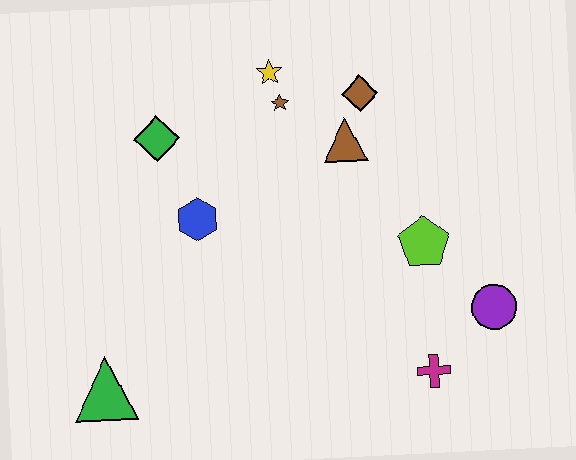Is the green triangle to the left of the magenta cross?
Yes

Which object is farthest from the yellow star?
The green triangle is farthest from the yellow star.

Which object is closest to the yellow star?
The brown star is closest to the yellow star.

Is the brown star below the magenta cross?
No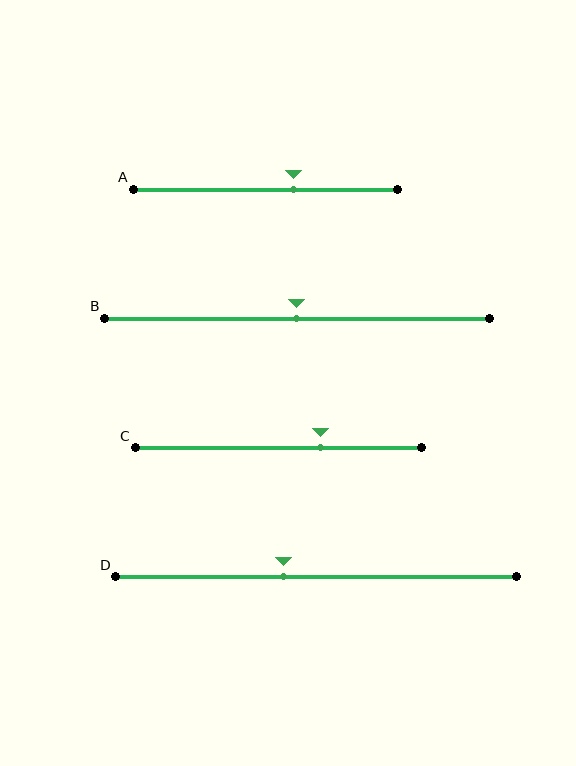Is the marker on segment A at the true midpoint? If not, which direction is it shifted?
No, the marker on segment A is shifted to the right by about 11% of the segment length.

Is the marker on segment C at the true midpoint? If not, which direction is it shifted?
No, the marker on segment C is shifted to the right by about 15% of the segment length.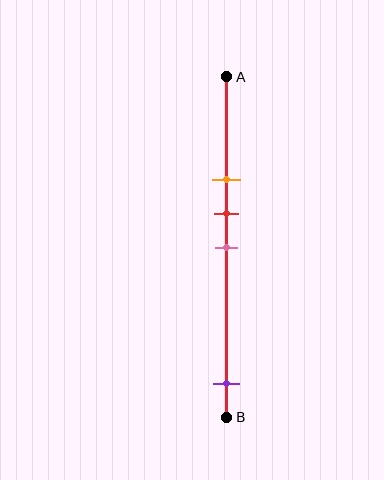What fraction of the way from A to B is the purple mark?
The purple mark is approximately 90% (0.9) of the way from A to B.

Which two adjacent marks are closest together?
The red and pink marks are the closest adjacent pair.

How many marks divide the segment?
There are 4 marks dividing the segment.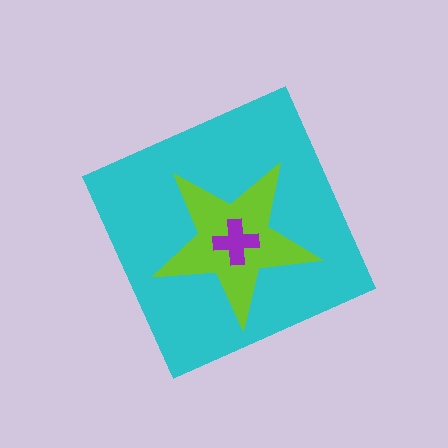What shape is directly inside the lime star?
The purple cross.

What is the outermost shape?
The cyan diamond.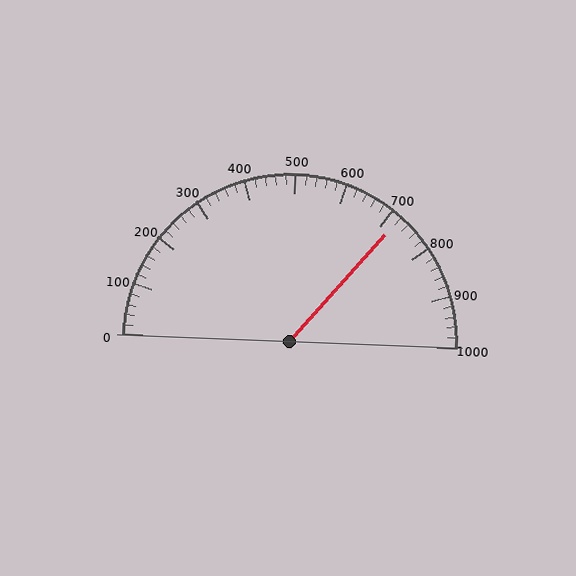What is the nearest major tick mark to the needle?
The nearest major tick mark is 700.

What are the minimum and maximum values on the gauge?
The gauge ranges from 0 to 1000.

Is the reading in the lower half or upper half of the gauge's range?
The reading is in the upper half of the range (0 to 1000).